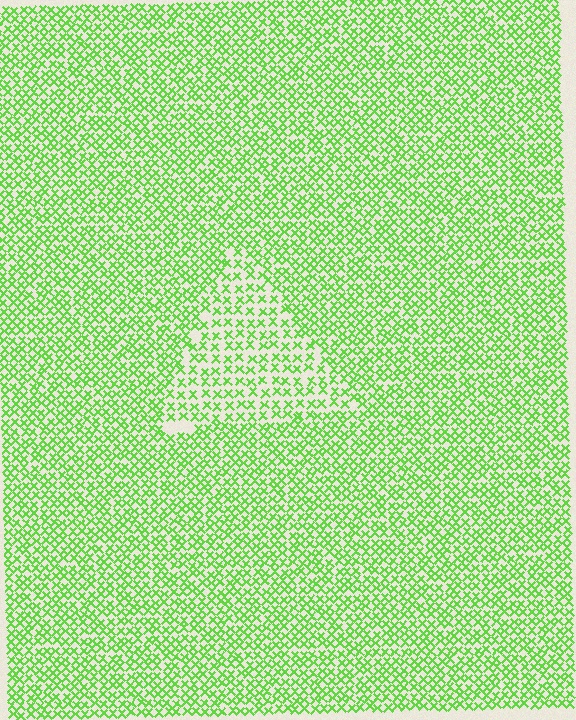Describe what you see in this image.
The image contains small lime elements arranged at two different densities. A triangle-shaped region is visible where the elements are less densely packed than the surrounding area.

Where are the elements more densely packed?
The elements are more densely packed outside the triangle boundary.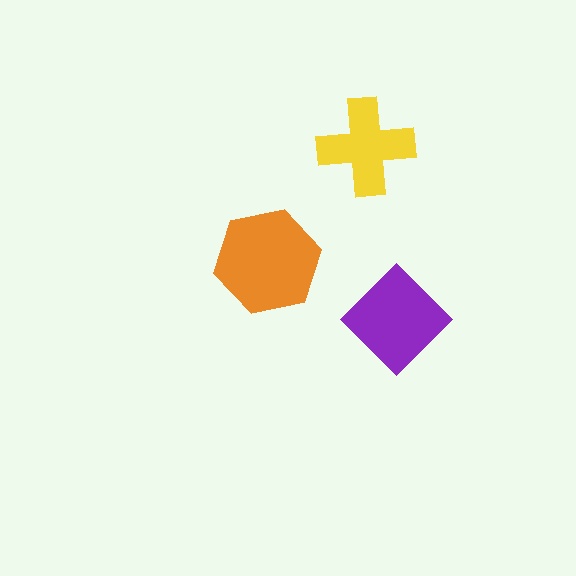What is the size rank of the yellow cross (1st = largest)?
3rd.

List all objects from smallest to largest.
The yellow cross, the purple diamond, the orange hexagon.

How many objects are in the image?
There are 3 objects in the image.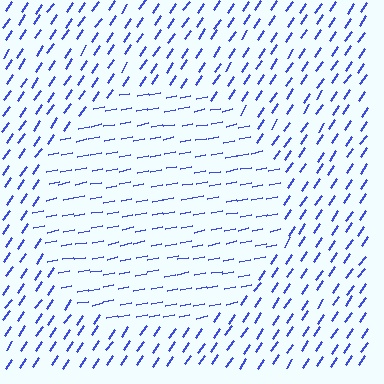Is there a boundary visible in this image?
Yes, there is a texture boundary formed by a change in line orientation.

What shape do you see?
I see a circle.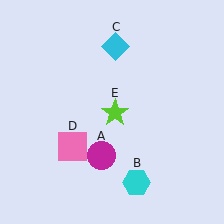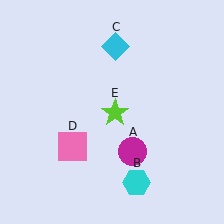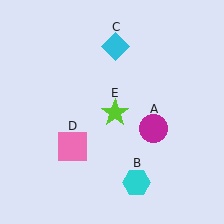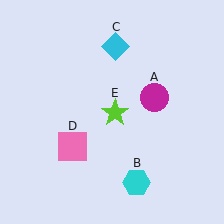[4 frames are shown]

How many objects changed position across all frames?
1 object changed position: magenta circle (object A).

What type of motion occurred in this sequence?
The magenta circle (object A) rotated counterclockwise around the center of the scene.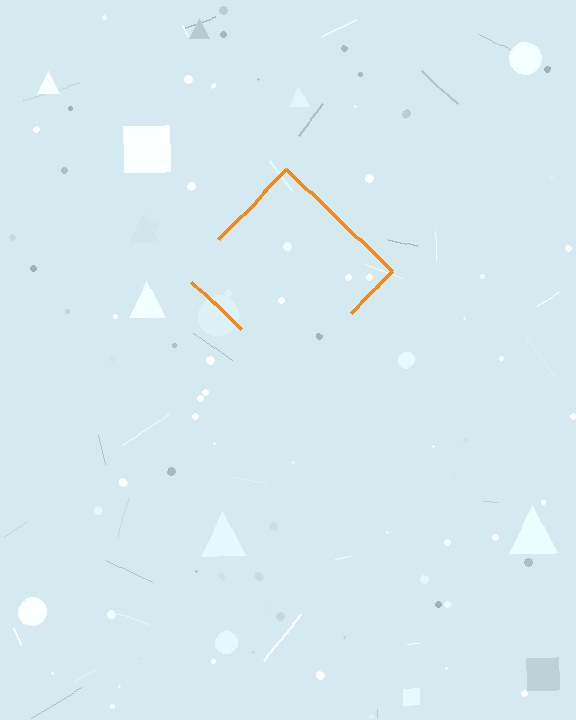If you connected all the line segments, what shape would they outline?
They would outline a diamond.